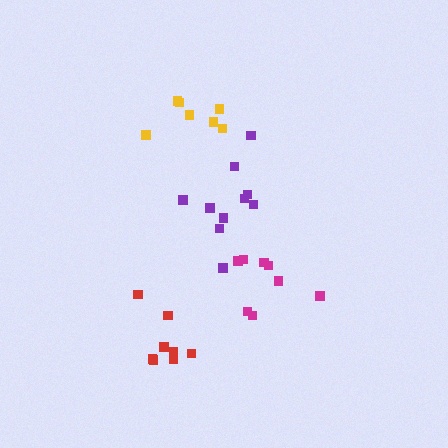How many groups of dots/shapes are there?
There are 4 groups.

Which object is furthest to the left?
The red cluster is leftmost.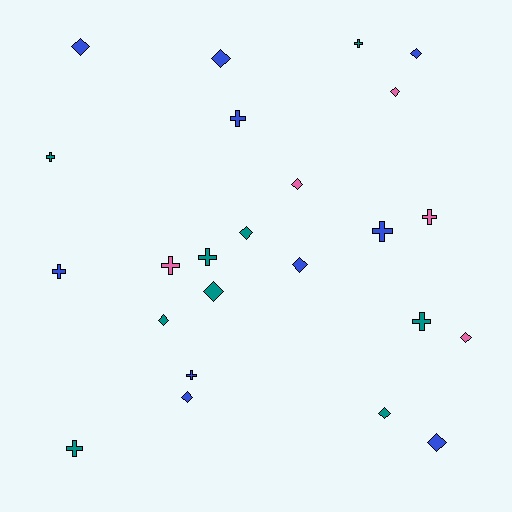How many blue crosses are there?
There are 4 blue crosses.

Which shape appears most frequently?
Diamond, with 13 objects.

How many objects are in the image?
There are 24 objects.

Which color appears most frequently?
Blue, with 10 objects.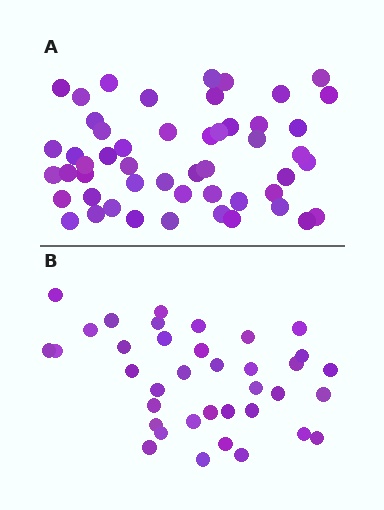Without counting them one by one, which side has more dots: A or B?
Region A (the top region) has more dots.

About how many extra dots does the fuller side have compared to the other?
Region A has approximately 15 more dots than region B.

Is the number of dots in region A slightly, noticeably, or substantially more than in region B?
Region A has noticeably more, but not dramatically so. The ratio is roughly 1.4 to 1.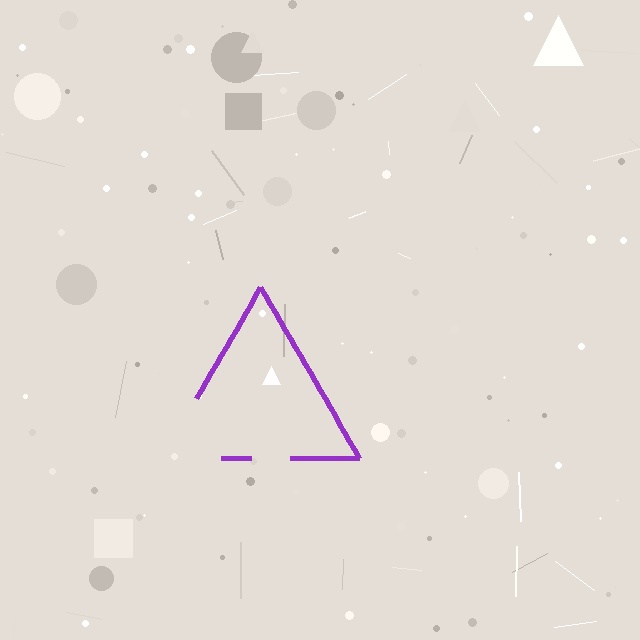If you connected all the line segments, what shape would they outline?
They would outline a triangle.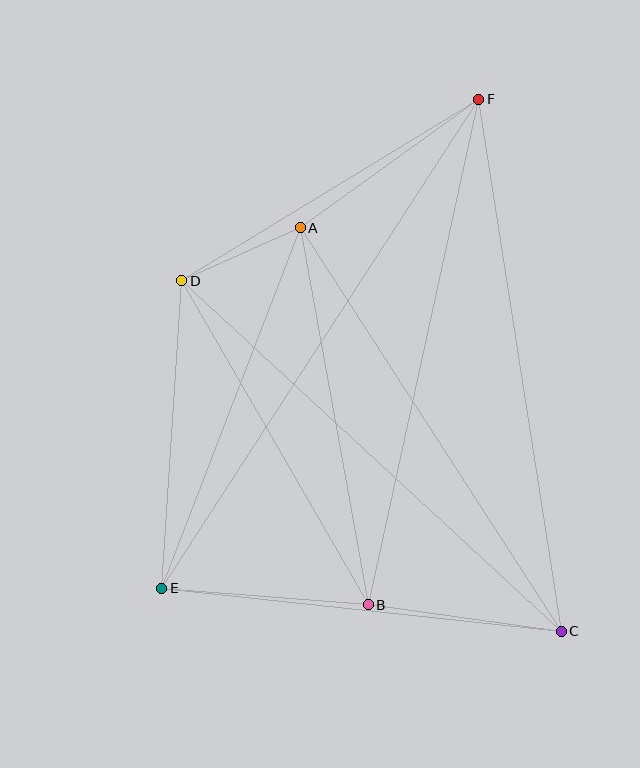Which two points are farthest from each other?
Points E and F are farthest from each other.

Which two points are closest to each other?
Points A and D are closest to each other.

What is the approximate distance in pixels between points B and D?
The distance between B and D is approximately 374 pixels.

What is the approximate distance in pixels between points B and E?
The distance between B and E is approximately 207 pixels.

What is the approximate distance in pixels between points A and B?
The distance between A and B is approximately 383 pixels.